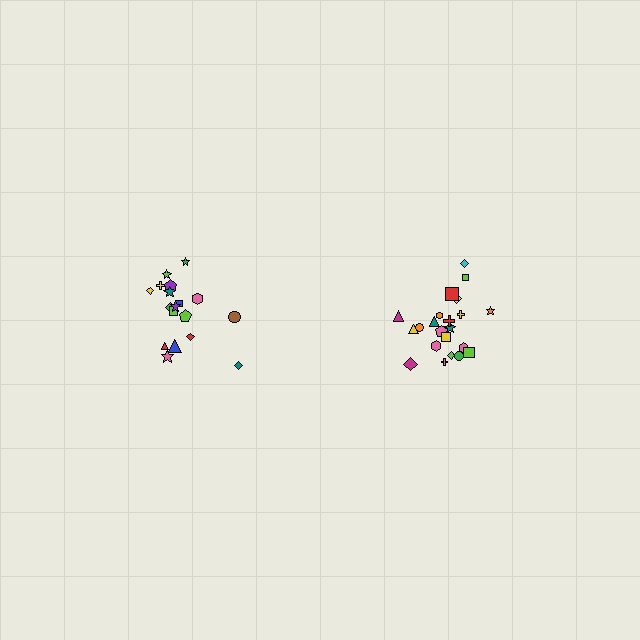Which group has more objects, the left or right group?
The right group.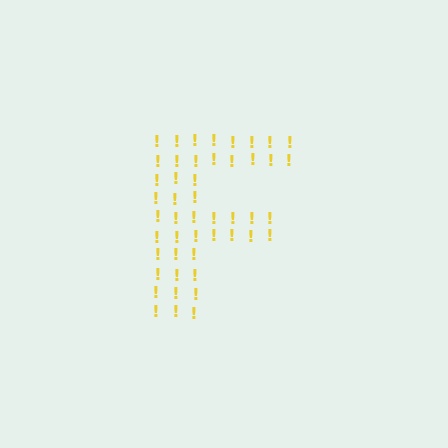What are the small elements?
The small elements are exclamation marks.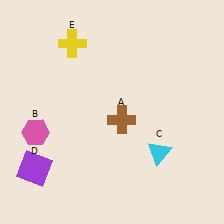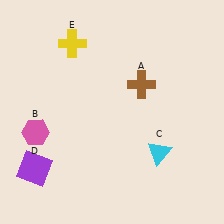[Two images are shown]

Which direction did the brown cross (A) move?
The brown cross (A) moved up.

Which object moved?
The brown cross (A) moved up.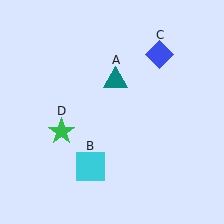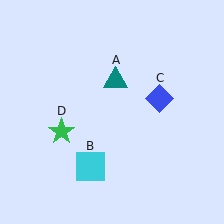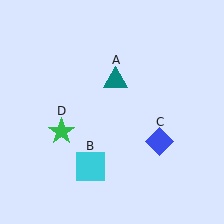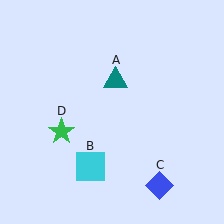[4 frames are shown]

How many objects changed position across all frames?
1 object changed position: blue diamond (object C).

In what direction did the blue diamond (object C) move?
The blue diamond (object C) moved down.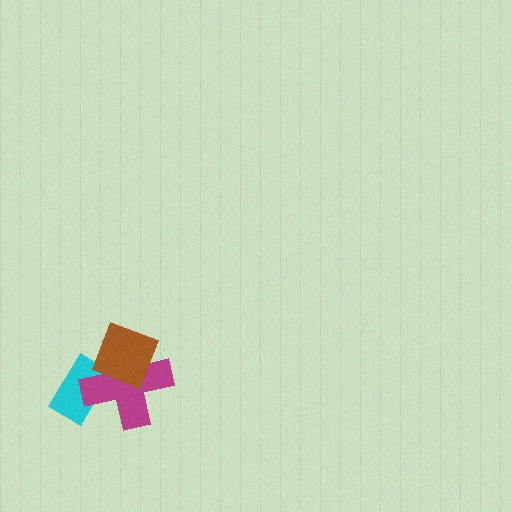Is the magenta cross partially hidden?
Yes, it is partially covered by another shape.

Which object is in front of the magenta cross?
The brown diamond is in front of the magenta cross.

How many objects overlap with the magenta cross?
2 objects overlap with the magenta cross.